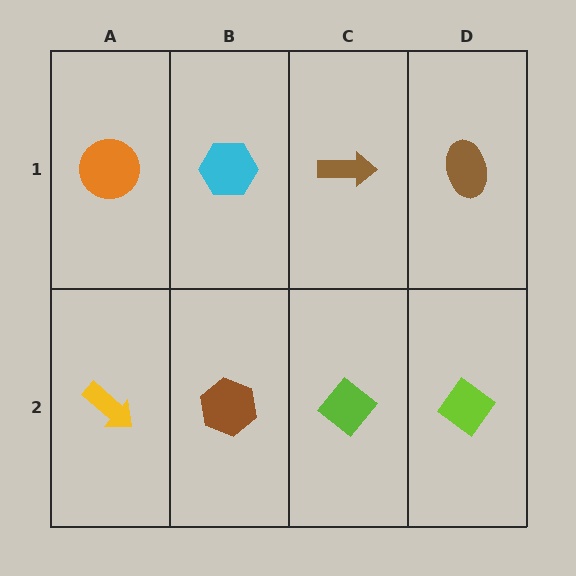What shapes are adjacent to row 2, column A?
An orange circle (row 1, column A), a brown hexagon (row 2, column B).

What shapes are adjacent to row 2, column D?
A brown ellipse (row 1, column D), a lime diamond (row 2, column C).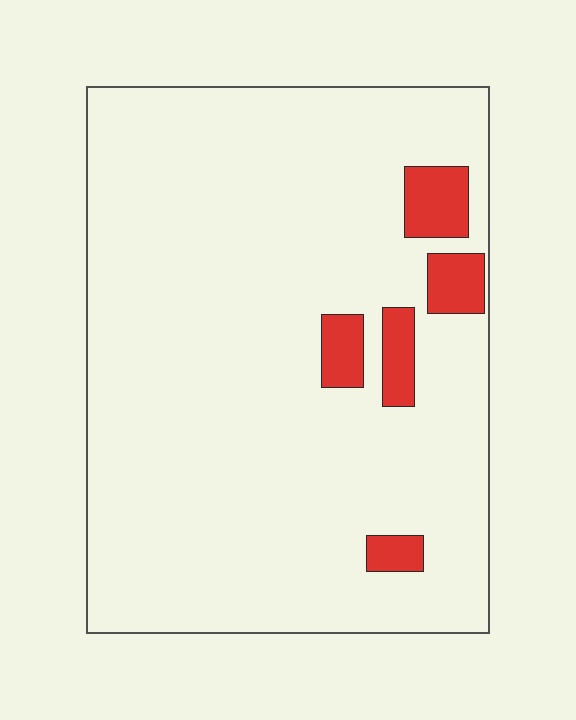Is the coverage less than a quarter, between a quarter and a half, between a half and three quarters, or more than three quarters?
Less than a quarter.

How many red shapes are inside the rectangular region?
5.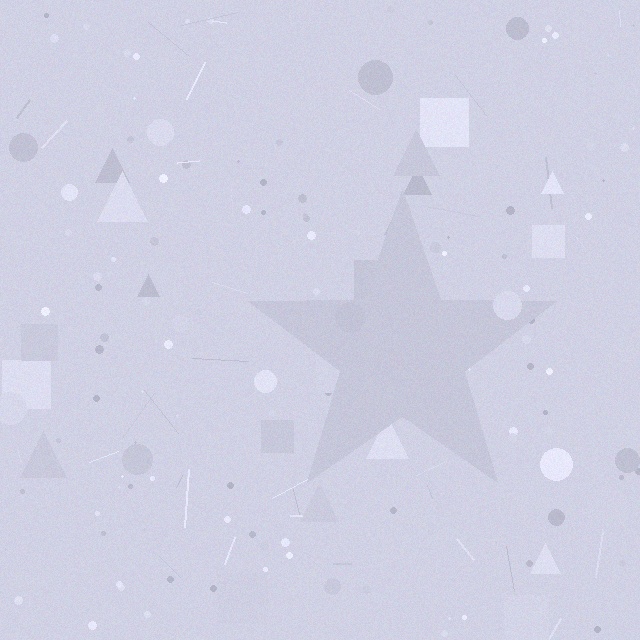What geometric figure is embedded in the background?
A star is embedded in the background.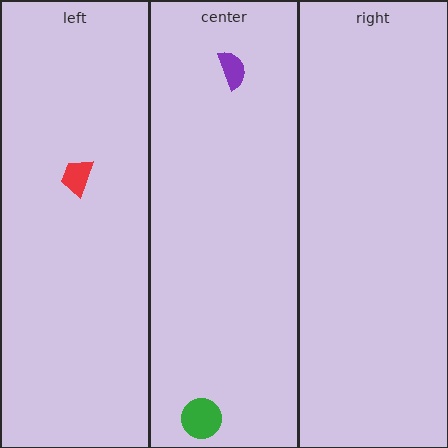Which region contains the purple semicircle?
The center region.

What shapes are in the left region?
The red trapezoid.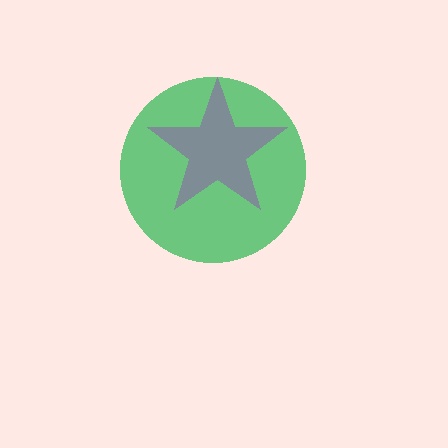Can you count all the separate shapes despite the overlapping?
Yes, there are 2 separate shapes.